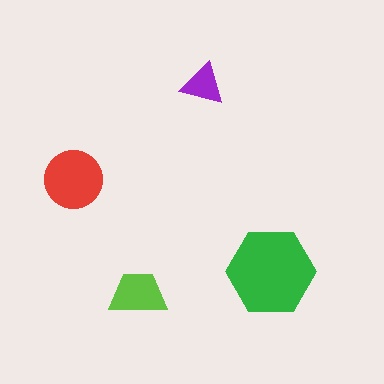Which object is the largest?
The green hexagon.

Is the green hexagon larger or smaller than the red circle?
Larger.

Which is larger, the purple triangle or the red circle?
The red circle.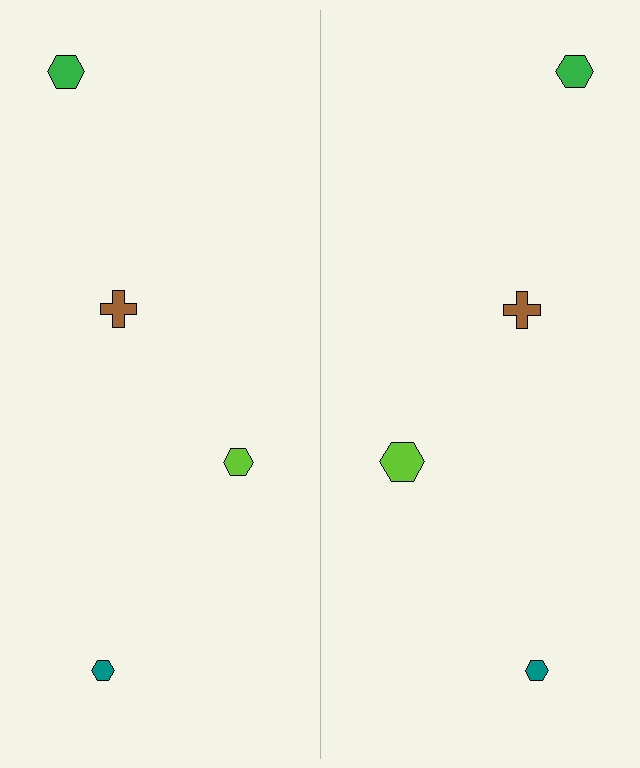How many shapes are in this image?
There are 8 shapes in this image.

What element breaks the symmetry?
The lime hexagon on the right side has a different size than its mirror counterpart.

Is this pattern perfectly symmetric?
No, the pattern is not perfectly symmetric. The lime hexagon on the right side has a different size than its mirror counterpart.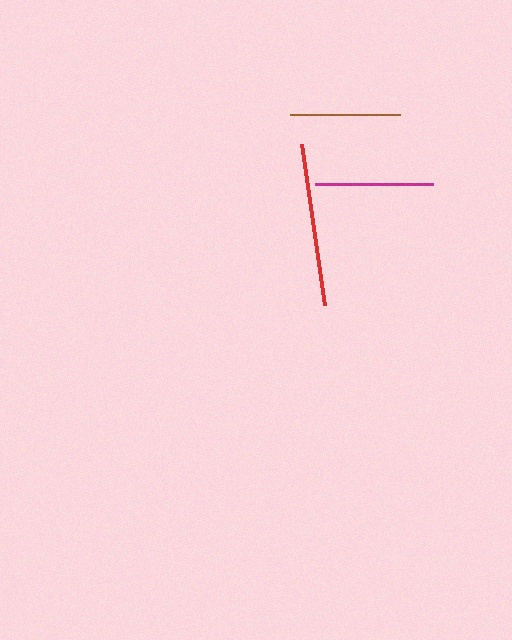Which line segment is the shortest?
The brown line is the shortest at approximately 110 pixels.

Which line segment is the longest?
The red line is the longest at approximately 162 pixels.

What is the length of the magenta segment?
The magenta segment is approximately 118 pixels long.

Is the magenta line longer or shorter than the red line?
The red line is longer than the magenta line.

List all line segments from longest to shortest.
From longest to shortest: red, magenta, brown.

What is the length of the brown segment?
The brown segment is approximately 110 pixels long.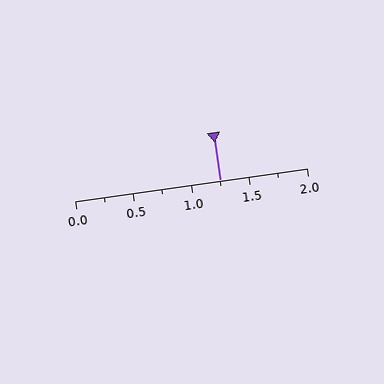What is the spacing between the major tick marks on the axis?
The major ticks are spaced 0.5 apart.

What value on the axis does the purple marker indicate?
The marker indicates approximately 1.25.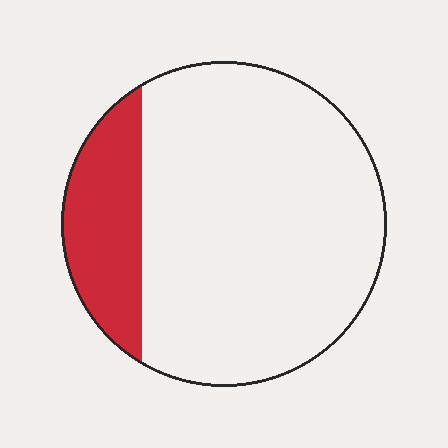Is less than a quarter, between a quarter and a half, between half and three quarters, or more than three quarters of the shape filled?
Less than a quarter.